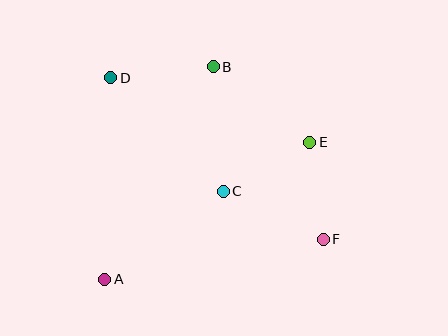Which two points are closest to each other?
Points E and F are closest to each other.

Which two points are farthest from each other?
Points D and F are farthest from each other.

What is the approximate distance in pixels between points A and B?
The distance between A and B is approximately 239 pixels.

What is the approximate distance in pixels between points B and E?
The distance between B and E is approximately 123 pixels.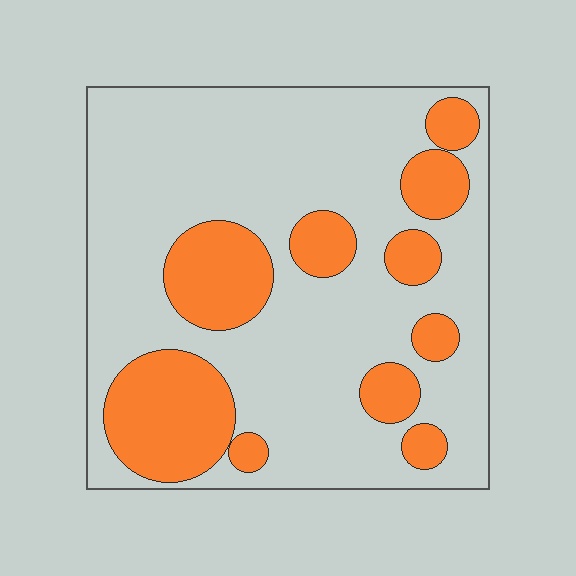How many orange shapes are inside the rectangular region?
10.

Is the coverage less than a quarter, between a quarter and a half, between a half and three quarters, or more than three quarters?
Between a quarter and a half.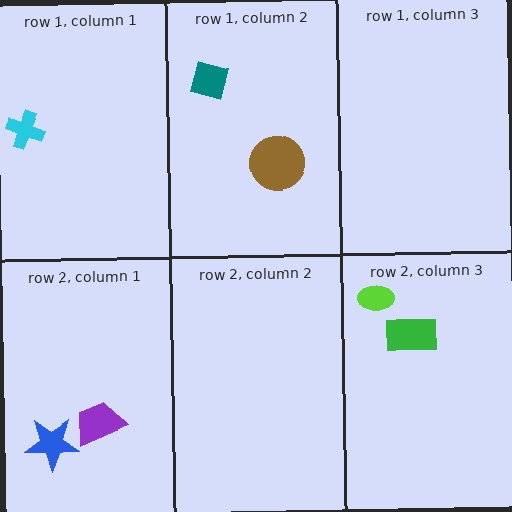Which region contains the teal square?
The row 1, column 2 region.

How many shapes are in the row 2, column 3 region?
2.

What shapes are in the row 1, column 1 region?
The cyan cross.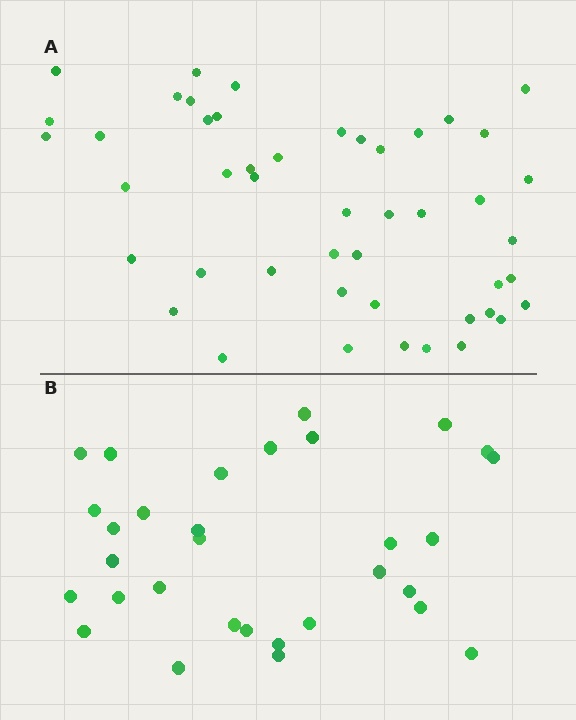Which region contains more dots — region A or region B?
Region A (the top region) has more dots.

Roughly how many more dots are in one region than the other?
Region A has approximately 15 more dots than region B.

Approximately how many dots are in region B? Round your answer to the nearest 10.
About 30 dots. (The exact count is 31, which rounds to 30.)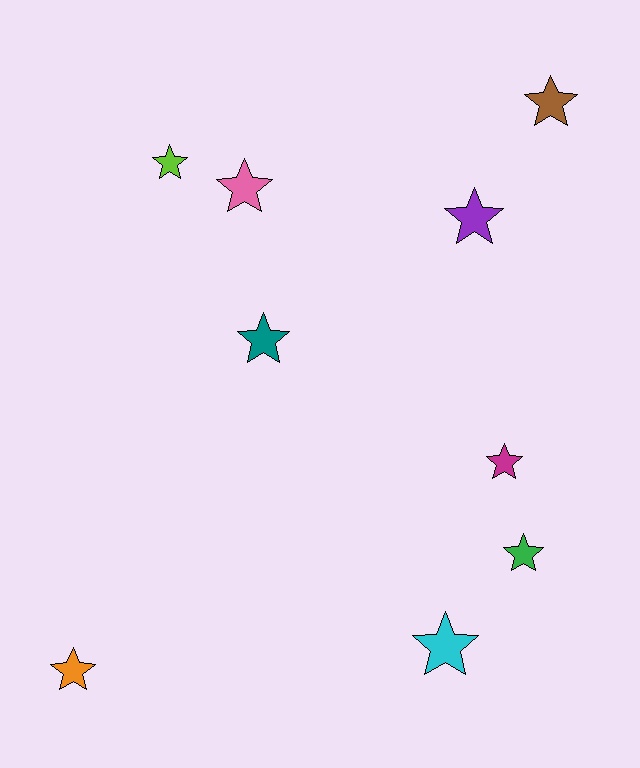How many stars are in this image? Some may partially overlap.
There are 9 stars.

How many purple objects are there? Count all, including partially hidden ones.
There is 1 purple object.